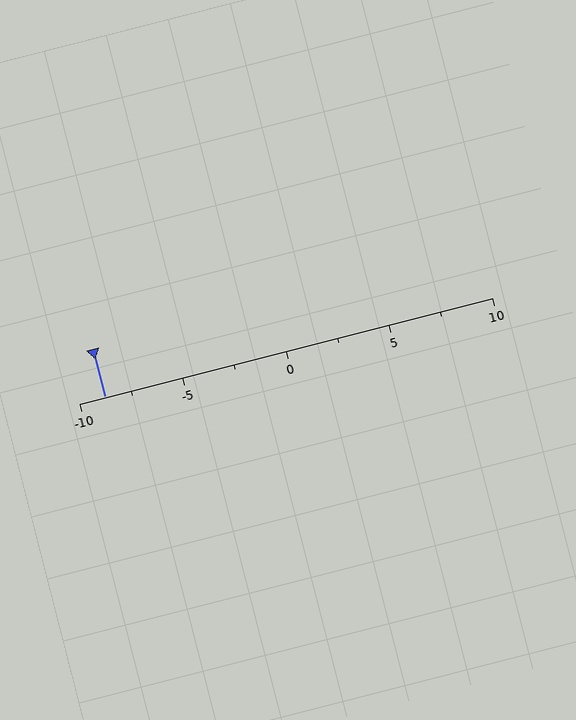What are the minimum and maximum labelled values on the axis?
The axis runs from -10 to 10.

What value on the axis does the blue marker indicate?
The marker indicates approximately -8.8.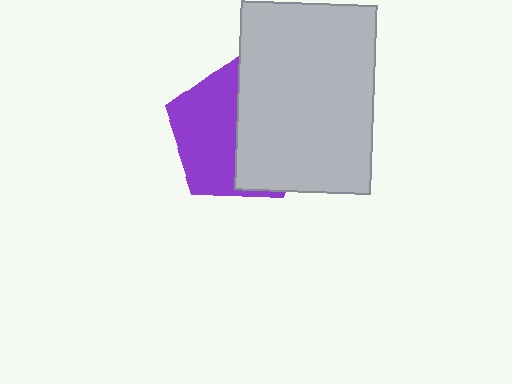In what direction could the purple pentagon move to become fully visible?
The purple pentagon could move left. That would shift it out from behind the light gray rectangle entirely.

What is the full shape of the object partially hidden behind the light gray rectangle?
The partially hidden object is a purple pentagon.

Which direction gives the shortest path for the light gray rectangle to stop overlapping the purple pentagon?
Moving right gives the shortest separation.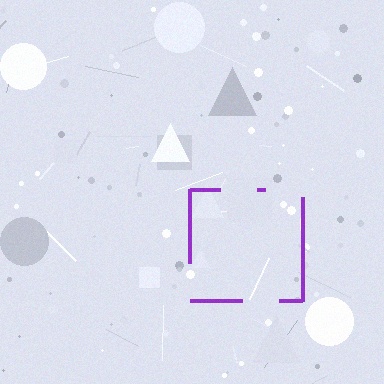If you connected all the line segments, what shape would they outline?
They would outline a square.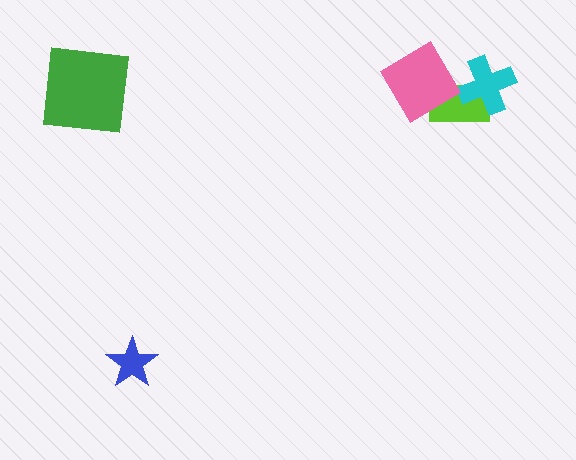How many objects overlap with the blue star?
0 objects overlap with the blue star.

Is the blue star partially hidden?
No, no other shape covers it.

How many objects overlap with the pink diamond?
1 object overlaps with the pink diamond.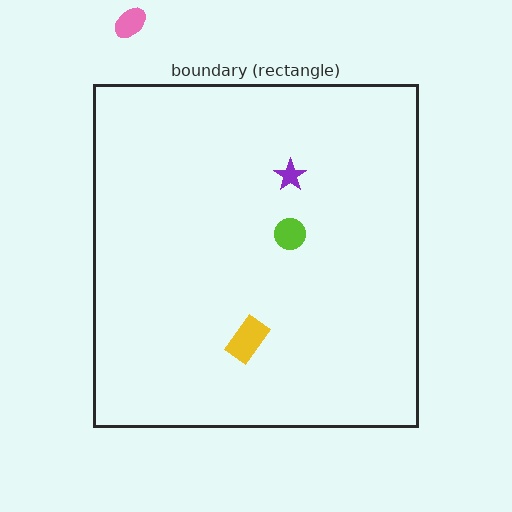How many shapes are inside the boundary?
3 inside, 1 outside.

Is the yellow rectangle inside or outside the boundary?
Inside.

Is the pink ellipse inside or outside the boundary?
Outside.